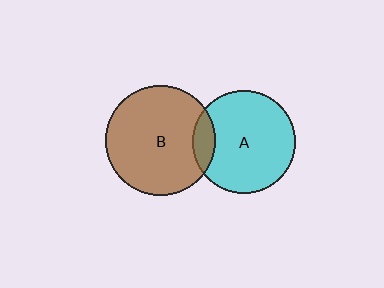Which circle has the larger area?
Circle B (brown).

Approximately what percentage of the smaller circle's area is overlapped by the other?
Approximately 15%.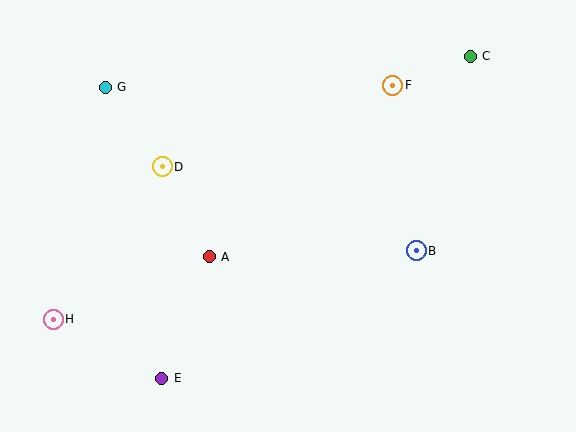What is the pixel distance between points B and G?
The distance between B and G is 351 pixels.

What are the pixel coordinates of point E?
Point E is at (162, 378).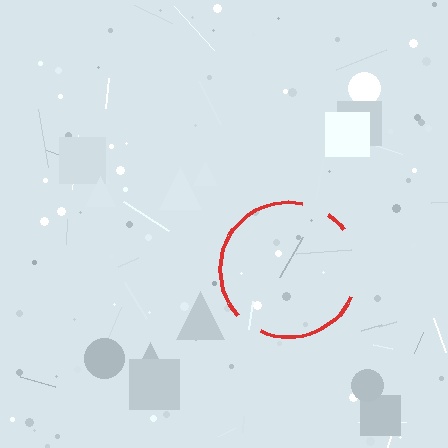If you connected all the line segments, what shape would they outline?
They would outline a circle.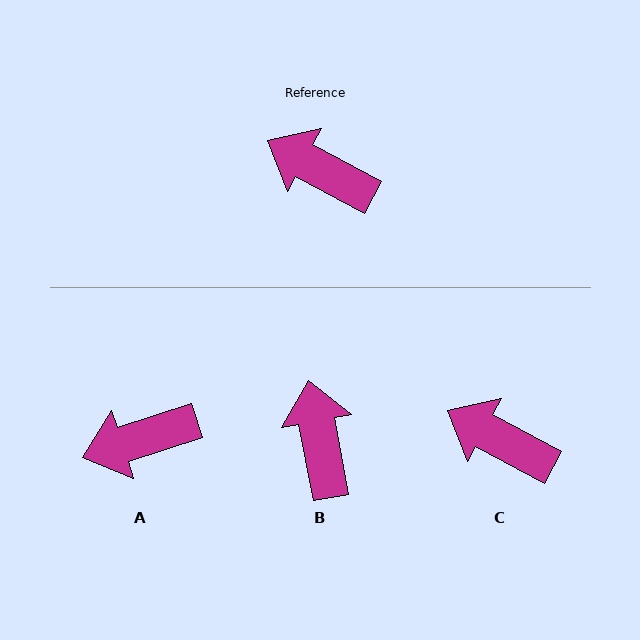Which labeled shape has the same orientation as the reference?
C.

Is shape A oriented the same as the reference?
No, it is off by about 46 degrees.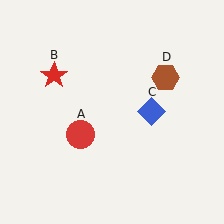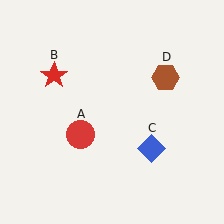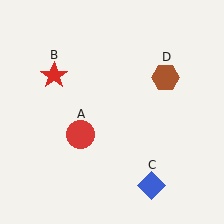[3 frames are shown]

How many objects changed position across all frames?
1 object changed position: blue diamond (object C).